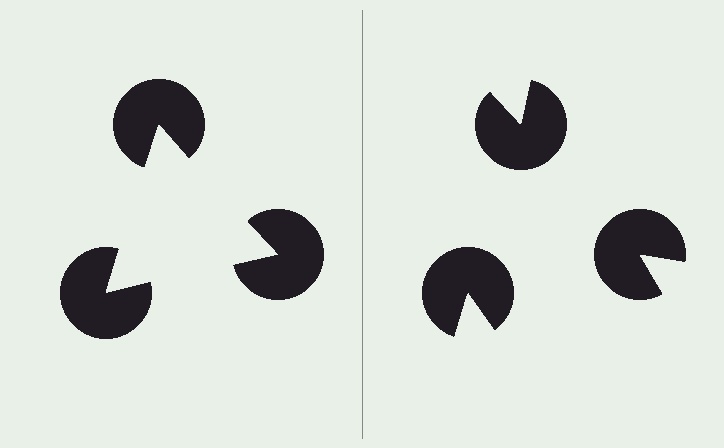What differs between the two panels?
The pac-man discs are positioned identically on both sides; only the wedge orientations differ. On the left they align to a triangle; on the right they are misaligned.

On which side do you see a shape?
An illusory triangle appears on the left side. On the right side the wedge cuts are rotated, so no coherent shape forms.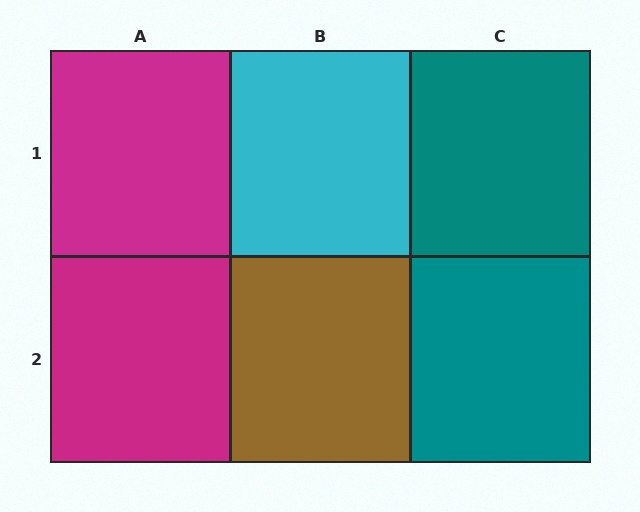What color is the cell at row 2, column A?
Magenta.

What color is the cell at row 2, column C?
Teal.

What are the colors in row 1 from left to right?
Magenta, cyan, teal.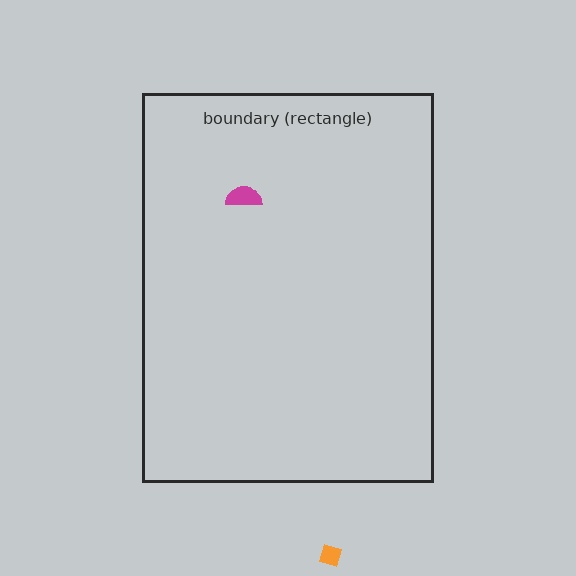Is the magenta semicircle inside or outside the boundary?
Inside.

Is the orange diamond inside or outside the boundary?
Outside.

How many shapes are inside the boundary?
1 inside, 1 outside.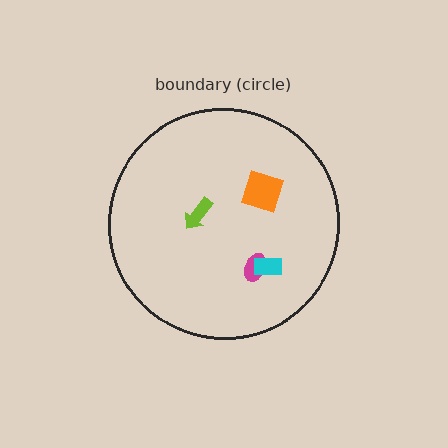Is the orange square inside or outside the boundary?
Inside.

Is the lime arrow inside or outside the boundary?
Inside.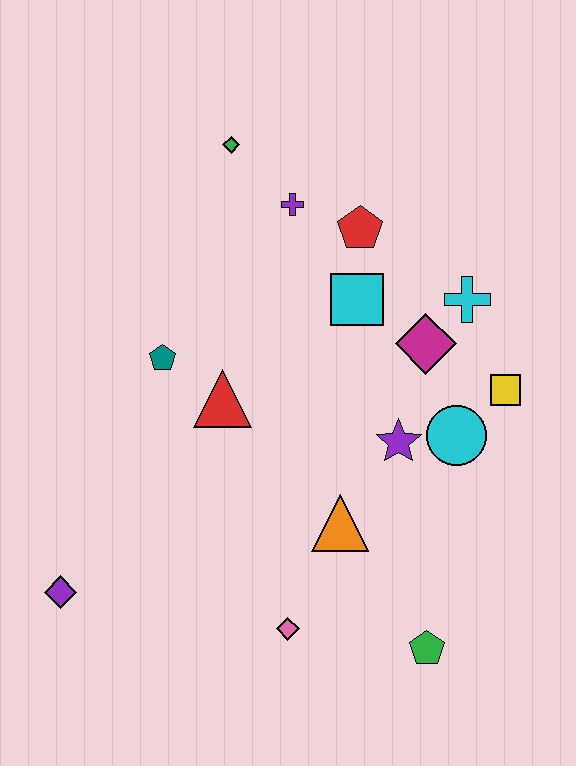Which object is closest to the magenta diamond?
The cyan cross is closest to the magenta diamond.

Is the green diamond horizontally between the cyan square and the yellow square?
No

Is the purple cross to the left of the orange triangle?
Yes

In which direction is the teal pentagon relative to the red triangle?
The teal pentagon is to the left of the red triangle.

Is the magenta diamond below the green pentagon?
No